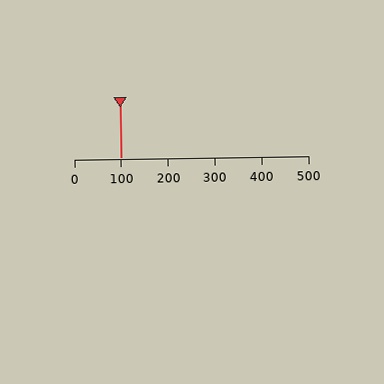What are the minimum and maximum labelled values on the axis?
The axis runs from 0 to 500.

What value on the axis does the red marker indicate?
The marker indicates approximately 100.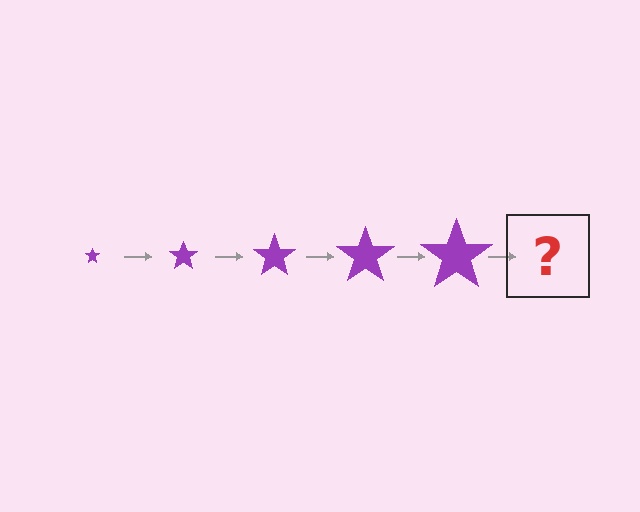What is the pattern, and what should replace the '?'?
The pattern is that the star gets progressively larger each step. The '?' should be a purple star, larger than the previous one.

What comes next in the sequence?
The next element should be a purple star, larger than the previous one.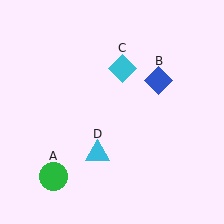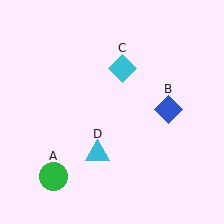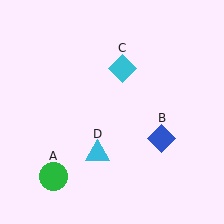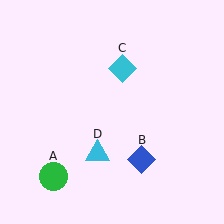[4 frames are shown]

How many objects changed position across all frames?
1 object changed position: blue diamond (object B).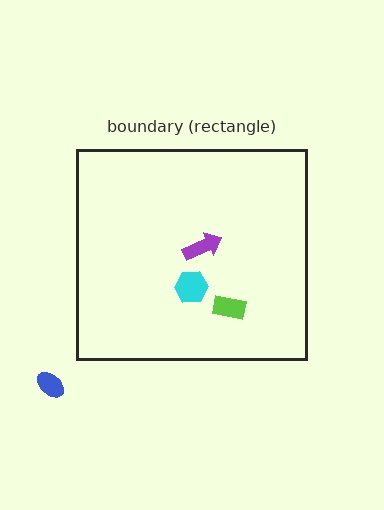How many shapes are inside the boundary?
3 inside, 1 outside.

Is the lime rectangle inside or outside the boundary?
Inside.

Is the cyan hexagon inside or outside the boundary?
Inside.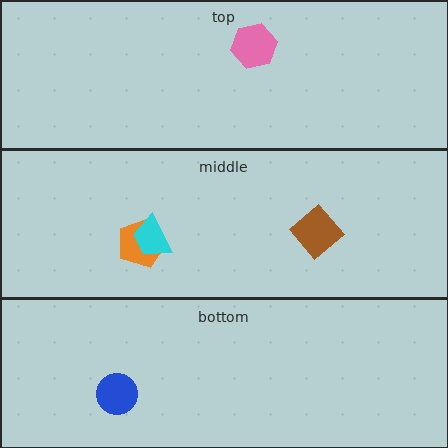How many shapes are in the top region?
1.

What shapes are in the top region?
The pink hexagon.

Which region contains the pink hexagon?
The top region.